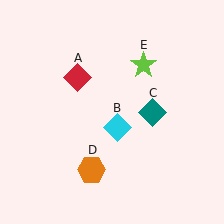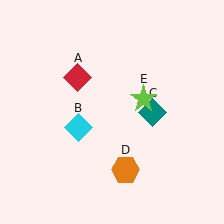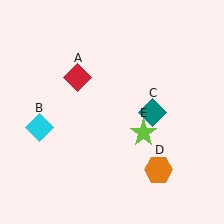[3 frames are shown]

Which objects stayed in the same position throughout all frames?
Red diamond (object A) and teal diamond (object C) remained stationary.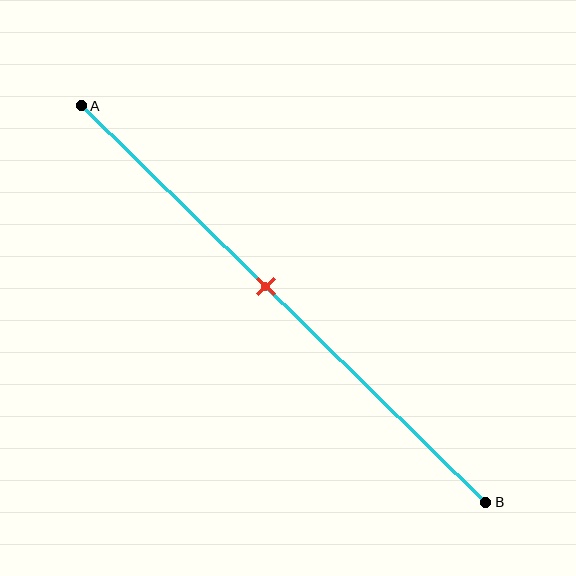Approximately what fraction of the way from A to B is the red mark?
The red mark is approximately 45% of the way from A to B.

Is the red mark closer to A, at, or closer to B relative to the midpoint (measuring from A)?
The red mark is closer to point A than the midpoint of segment AB.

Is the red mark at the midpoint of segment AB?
No, the mark is at about 45% from A, not at the 50% midpoint.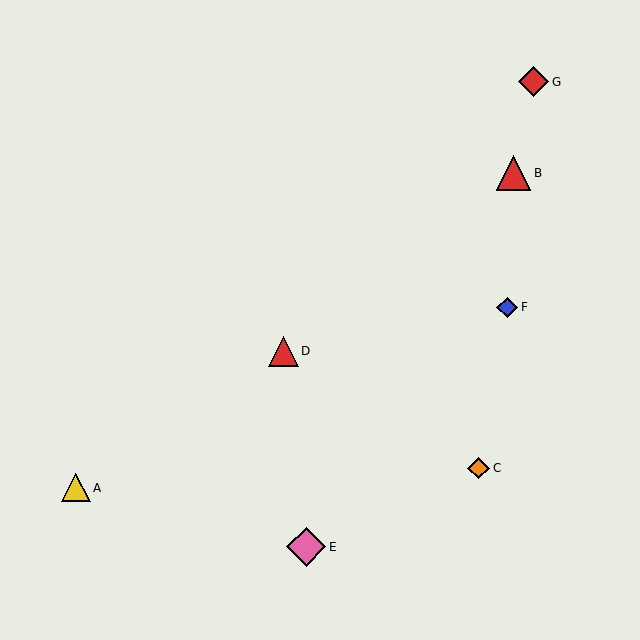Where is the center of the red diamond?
The center of the red diamond is at (533, 82).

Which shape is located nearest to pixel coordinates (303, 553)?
The pink diamond (labeled E) at (306, 547) is nearest to that location.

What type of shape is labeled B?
Shape B is a red triangle.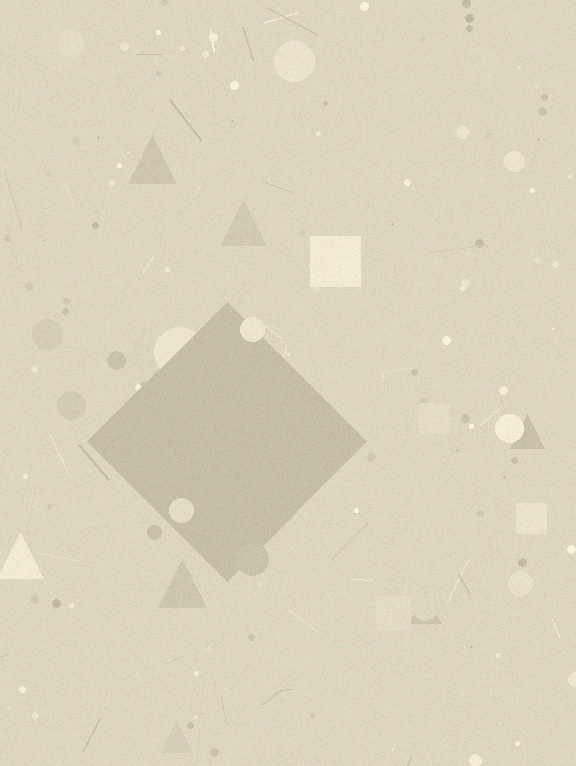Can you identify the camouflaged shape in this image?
The camouflaged shape is a diamond.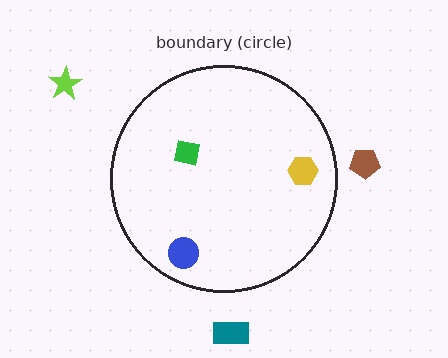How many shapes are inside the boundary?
3 inside, 3 outside.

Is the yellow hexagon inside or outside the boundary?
Inside.